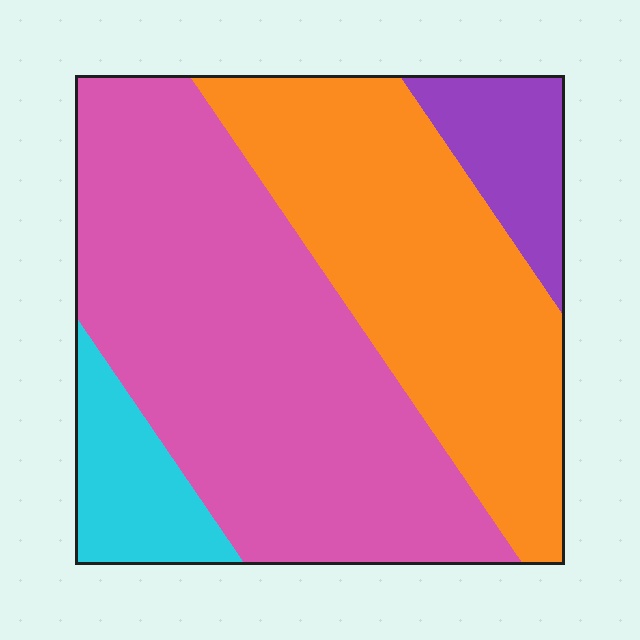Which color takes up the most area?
Pink, at roughly 50%.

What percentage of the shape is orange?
Orange takes up between a quarter and a half of the shape.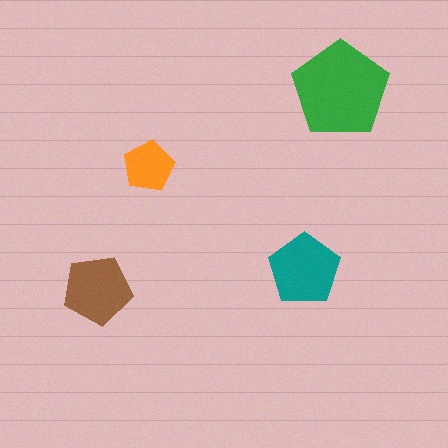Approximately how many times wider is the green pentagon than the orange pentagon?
About 2 times wider.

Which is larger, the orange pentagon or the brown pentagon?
The brown one.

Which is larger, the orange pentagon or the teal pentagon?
The teal one.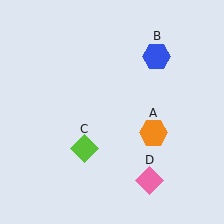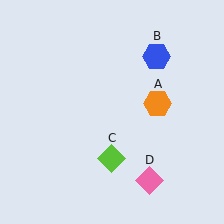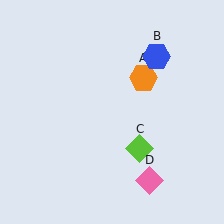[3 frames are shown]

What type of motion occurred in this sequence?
The orange hexagon (object A), lime diamond (object C) rotated counterclockwise around the center of the scene.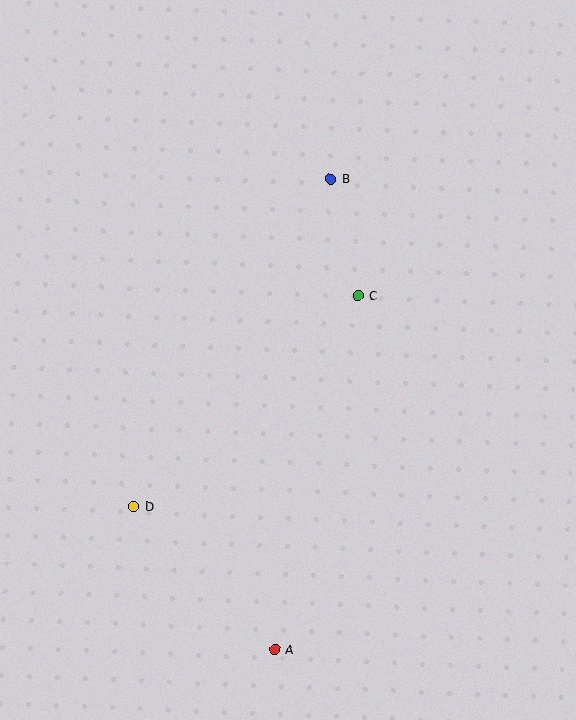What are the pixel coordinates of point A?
Point A is at (275, 649).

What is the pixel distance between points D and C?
The distance between D and C is 308 pixels.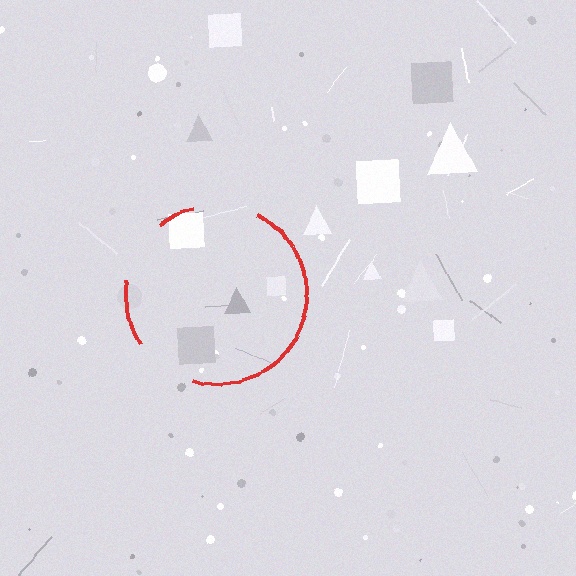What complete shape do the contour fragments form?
The contour fragments form a circle.